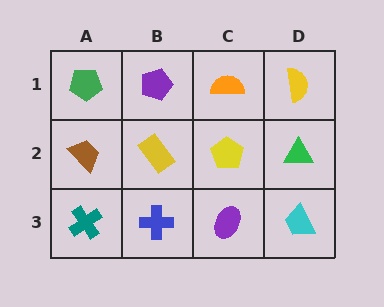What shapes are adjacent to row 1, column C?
A yellow pentagon (row 2, column C), a purple pentagon (row 1, column B), a yellow semicircle (row 1, column D).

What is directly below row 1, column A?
A brown trapezoid.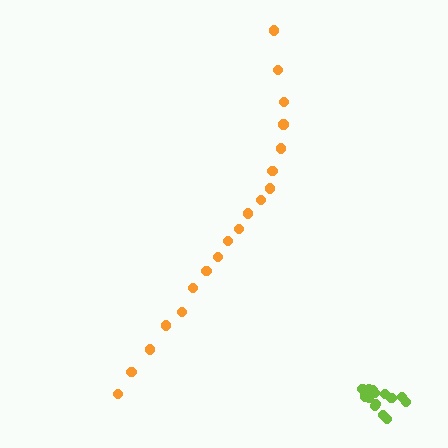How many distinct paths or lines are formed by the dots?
There are 2 distinct paths.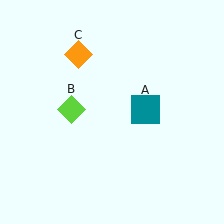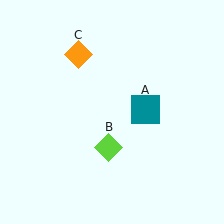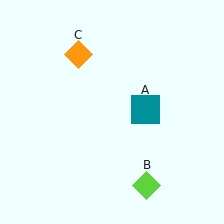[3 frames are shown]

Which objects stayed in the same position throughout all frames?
Teal square (object A) and orange diamond (object C) remained stationary.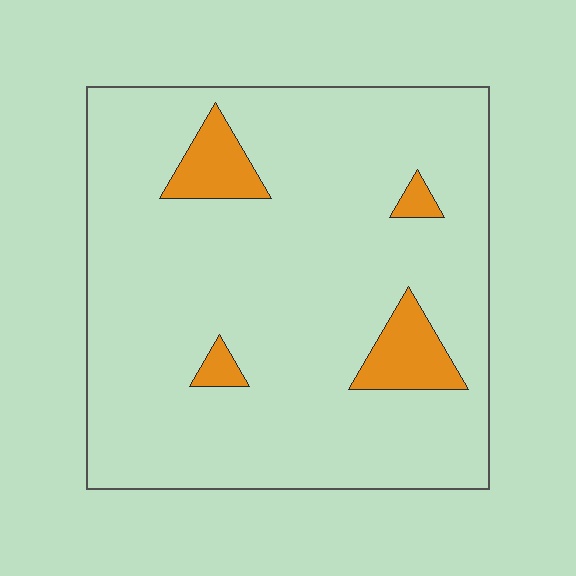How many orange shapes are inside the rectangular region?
4.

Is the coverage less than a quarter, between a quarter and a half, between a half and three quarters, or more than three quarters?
Less than a quarter.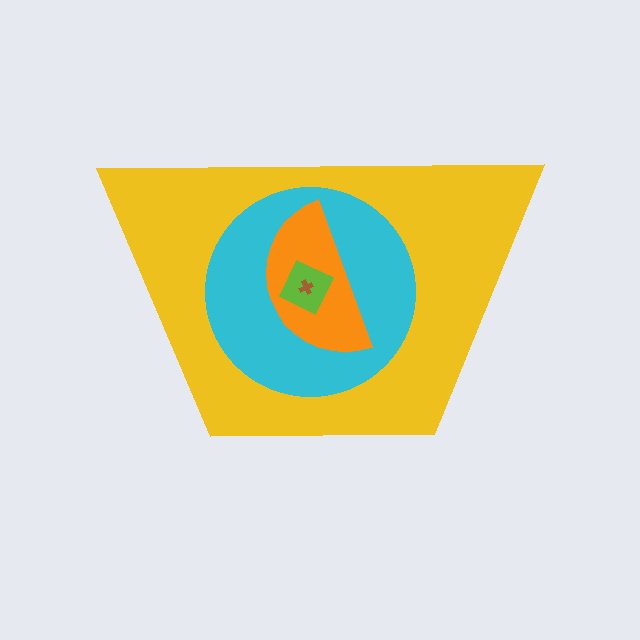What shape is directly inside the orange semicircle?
The lime diamond.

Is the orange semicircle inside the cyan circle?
Yes.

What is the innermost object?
The brown cross.